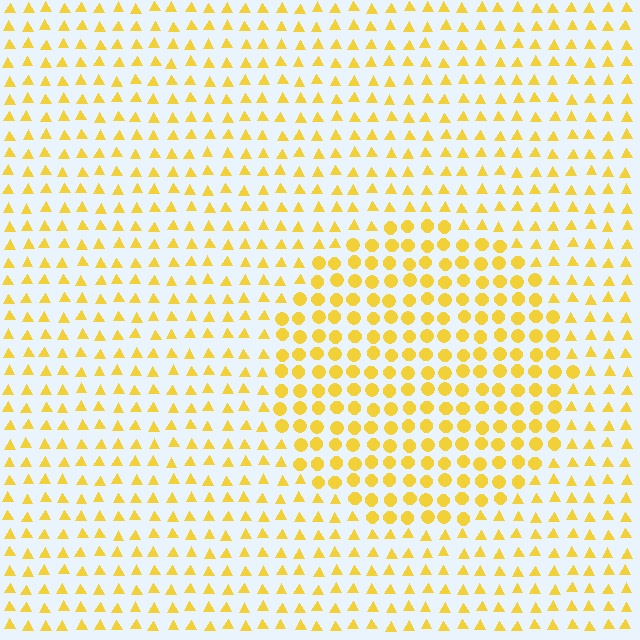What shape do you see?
I see a circle.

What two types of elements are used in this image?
The image uses circles inside the circle region and triangles outside it.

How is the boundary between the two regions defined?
The boundary is defined by a change in element shape: circles inside vs. triangles outside. All elements share the same color and spacing.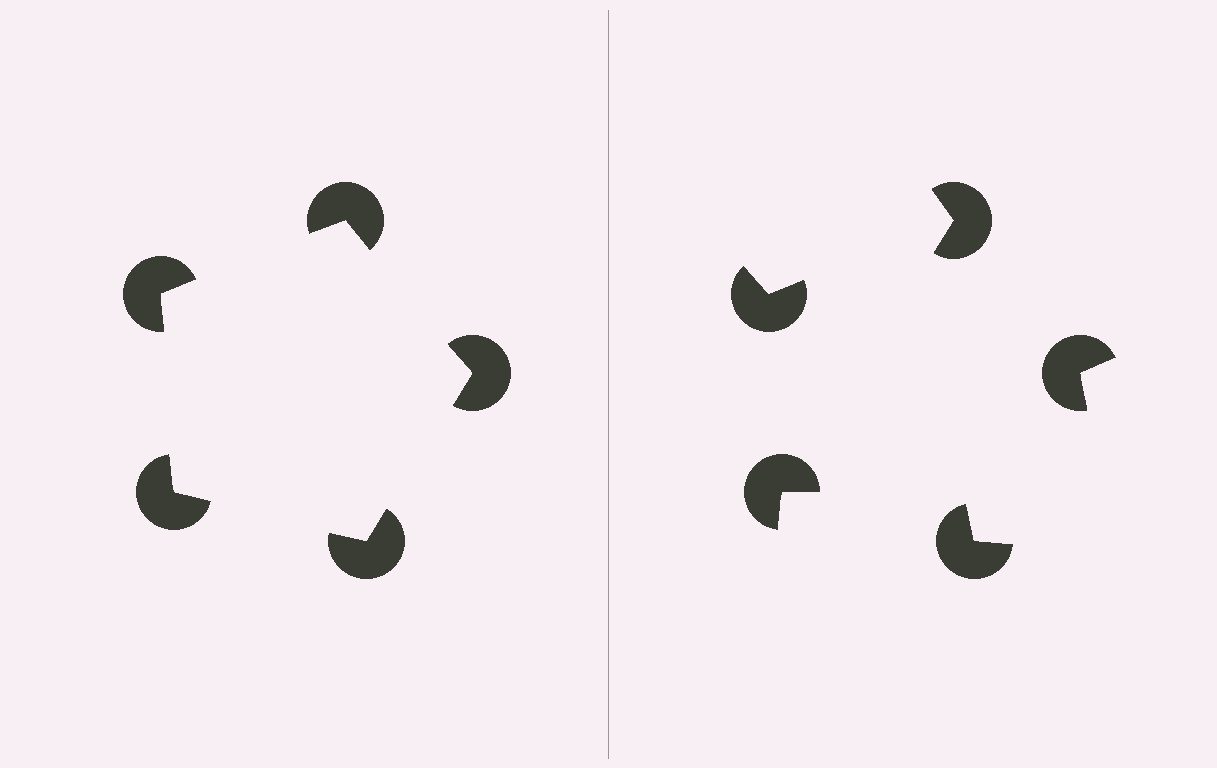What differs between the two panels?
The pac-man discs are positioned identically on both sides; only the wedge orientations differ. On the left they align to a pentagon; on the right they are misaligned.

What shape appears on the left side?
An illusory pentagon.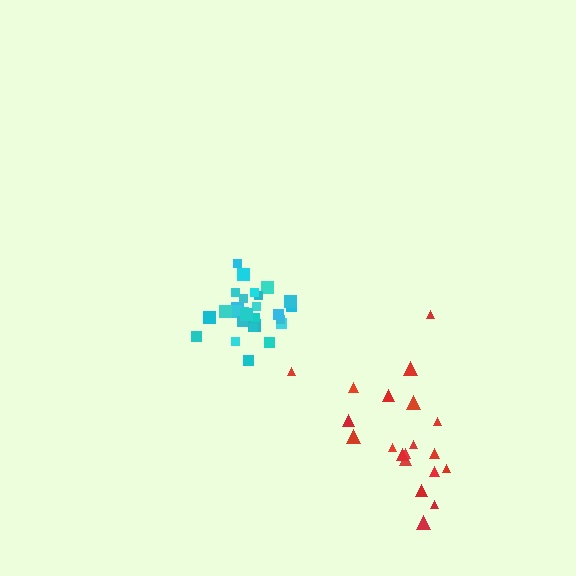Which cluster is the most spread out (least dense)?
Red.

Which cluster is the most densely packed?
Cyan.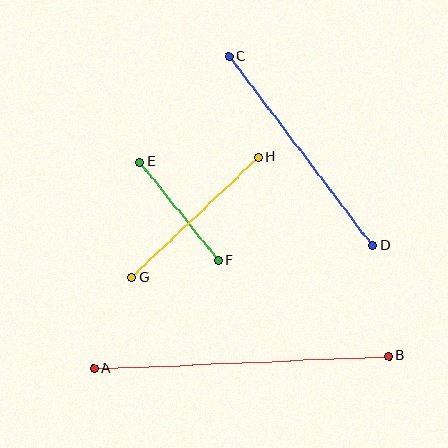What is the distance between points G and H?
The distance is approximately 175 pixels.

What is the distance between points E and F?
The distance is approximately 126 pixels.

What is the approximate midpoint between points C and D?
The midpoint is at approximately (301, 151) pixels.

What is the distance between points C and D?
The distance is approximately 237 pixels.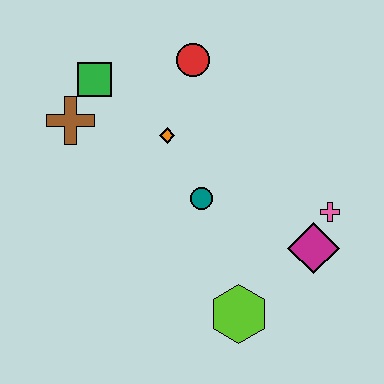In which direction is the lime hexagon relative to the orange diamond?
The lime hexagon is below the orange diamond.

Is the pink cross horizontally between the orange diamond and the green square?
No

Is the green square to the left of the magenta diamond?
Yes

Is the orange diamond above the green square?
No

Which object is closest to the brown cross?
The green square is closest to the brown cross.